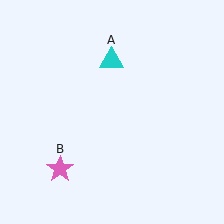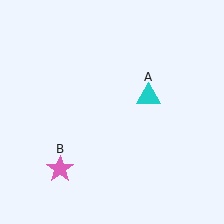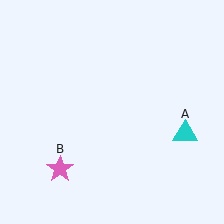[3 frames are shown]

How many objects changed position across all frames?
1 object changed position: cyan triangle (object A).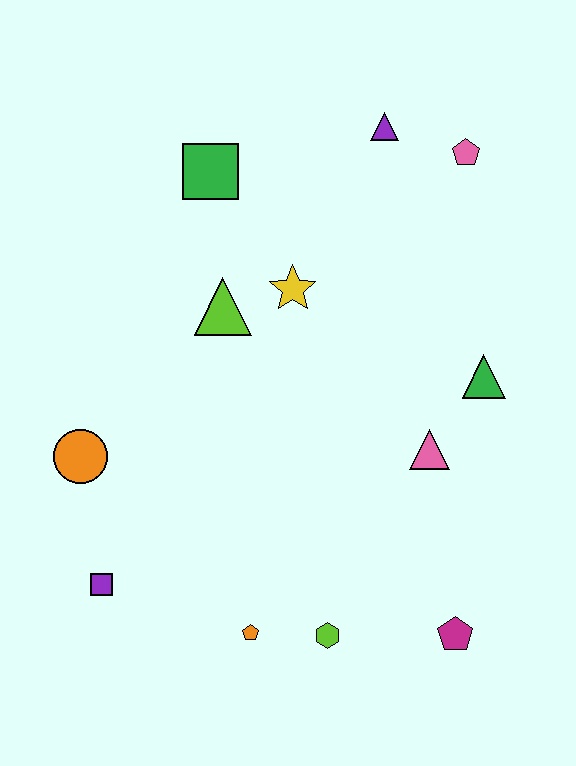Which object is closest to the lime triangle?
The yellow star is closest to the lime triangle.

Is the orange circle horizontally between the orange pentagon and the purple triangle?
No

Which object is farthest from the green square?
The magenta pentagon is farthest from the green square.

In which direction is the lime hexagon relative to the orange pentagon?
The lime hexagon is to the right of the orange pentagon.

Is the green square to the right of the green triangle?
No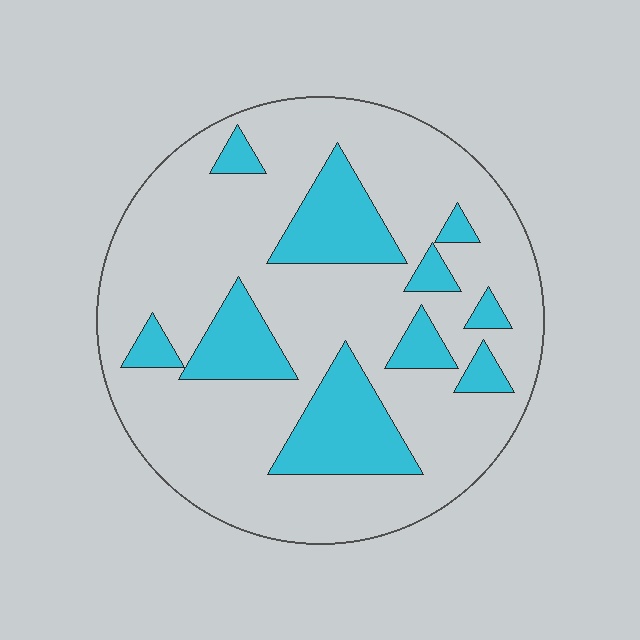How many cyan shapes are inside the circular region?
10.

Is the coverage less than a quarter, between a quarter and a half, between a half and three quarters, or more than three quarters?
Less than a quarter.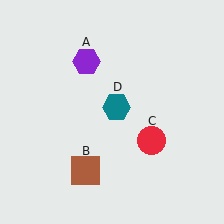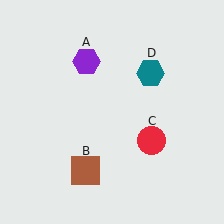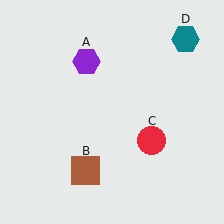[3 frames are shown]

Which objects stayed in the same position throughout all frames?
Purple hexagon (object A) and brown square (object B) and red circle (object C) remained stationary.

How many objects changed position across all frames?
1 object changed position: teal hexagon (object D).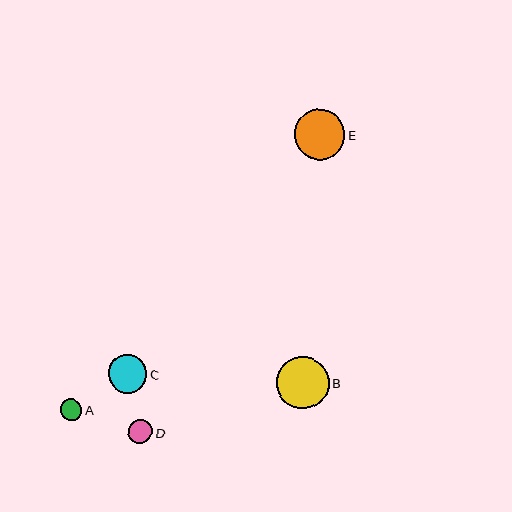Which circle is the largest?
Circle B is the largest with a size of approximately 53 pixels.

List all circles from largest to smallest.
From largest to smallest: B, E, C, D, A.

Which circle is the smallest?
Circle A is the smallest with a size of approximately 22 pixels.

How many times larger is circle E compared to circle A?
Circle E is approximately 2.3 times the size of circle A.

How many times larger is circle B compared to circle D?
Circle B is approximately 2.2 times the size of circle D.